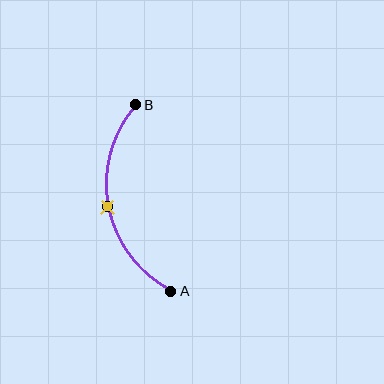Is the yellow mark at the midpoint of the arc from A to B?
Yes. The yellow mark lies on the arc at equal arc-length from both A and B — it is the arc midpoint.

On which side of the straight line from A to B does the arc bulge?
The arc bulges to the left of the straight line connecting A and B.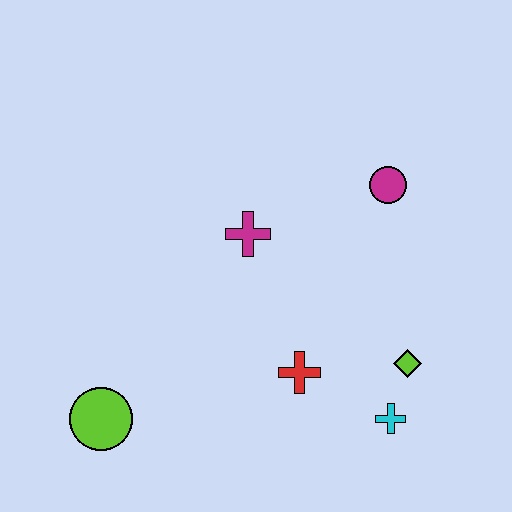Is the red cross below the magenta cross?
Yes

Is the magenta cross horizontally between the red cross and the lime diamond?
No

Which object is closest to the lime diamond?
The cyan cross is closest to the lime diamond.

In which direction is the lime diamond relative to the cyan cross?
The lime diamond is above the cyan cross.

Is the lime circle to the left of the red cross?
Yes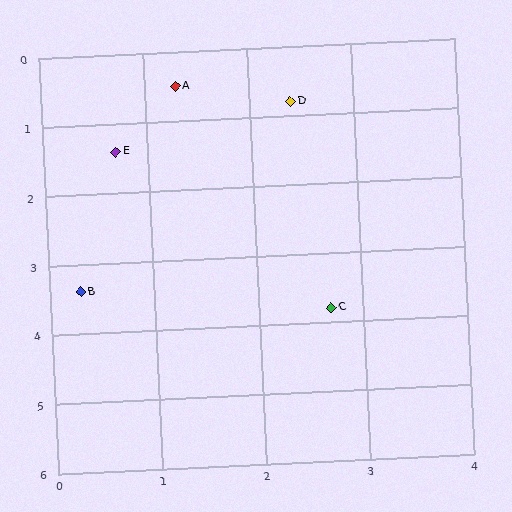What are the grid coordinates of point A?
Point A is at approximately (1.3, 0.5).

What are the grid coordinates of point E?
Point E is at approximately (0.7, 1.4).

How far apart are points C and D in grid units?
Points C and D are about 3.0 grid units apart.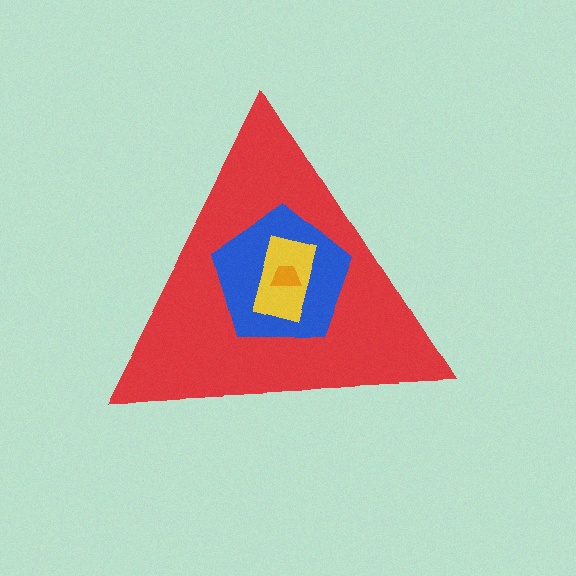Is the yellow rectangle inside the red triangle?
Yes.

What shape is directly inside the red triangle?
The blue pentagon.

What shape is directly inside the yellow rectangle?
The orange trapezoid.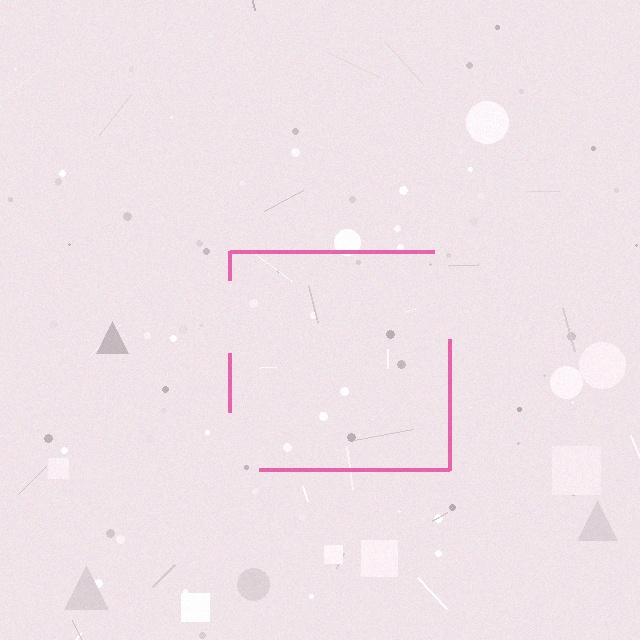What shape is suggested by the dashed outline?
The dashed outline suggests a square.